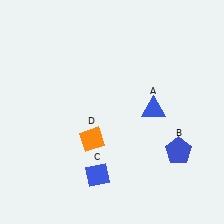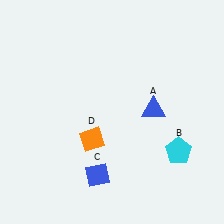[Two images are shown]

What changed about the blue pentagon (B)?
In Image 1, B is blue. In Image 2, it changed to cyan.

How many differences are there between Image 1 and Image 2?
There is 1 difference between the two images.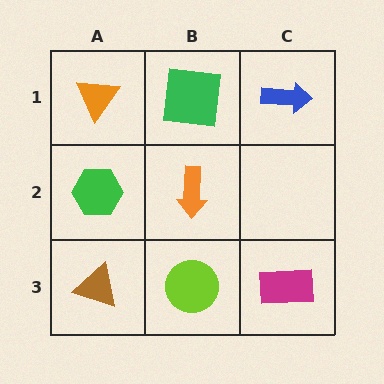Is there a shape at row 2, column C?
No, that cell is empty.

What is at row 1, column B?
A green square.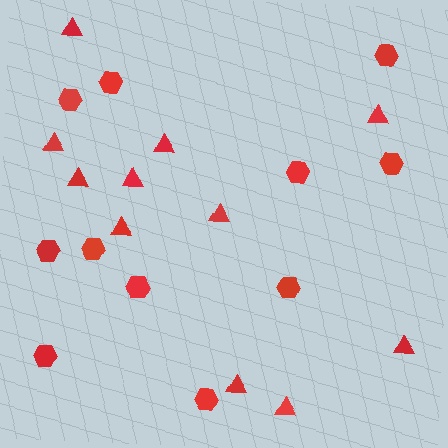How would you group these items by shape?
There are 2 groups: one group of triangles (11) and one group of hexagons (11).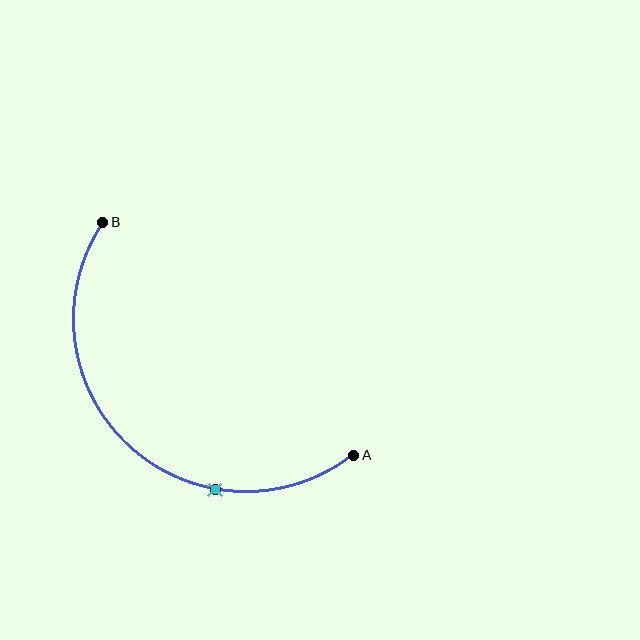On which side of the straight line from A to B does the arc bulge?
The arc bulges below and to the left of the straight line connecting A and B.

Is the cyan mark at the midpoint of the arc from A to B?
No. The cyan mark lies on the arc but is closer to endpoint A. The arc midpoint would be at the point on the curve equidistant along the arc from both A and B.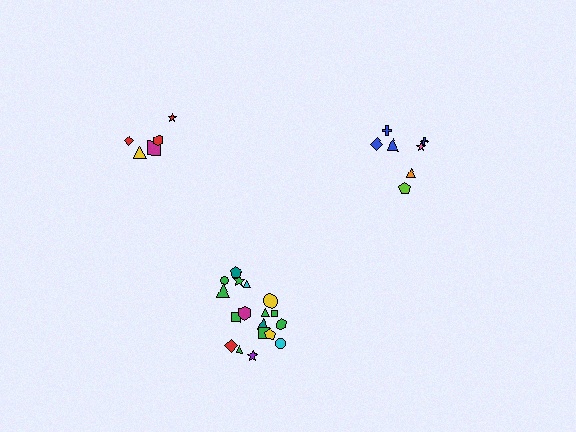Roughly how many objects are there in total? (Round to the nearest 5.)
Roughly 30 objects in total.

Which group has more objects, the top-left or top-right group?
The top-right group.